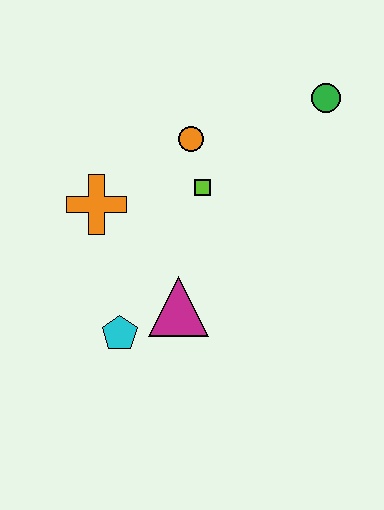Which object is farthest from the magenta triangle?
The green circle is farthest from the magenta triangle.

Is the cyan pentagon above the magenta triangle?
No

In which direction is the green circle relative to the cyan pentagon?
The green circle is above the cyan pentagon.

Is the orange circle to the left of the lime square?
Yes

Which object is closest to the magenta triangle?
The cyan pentagon is closest to the magenta triangle.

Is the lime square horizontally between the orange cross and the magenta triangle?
No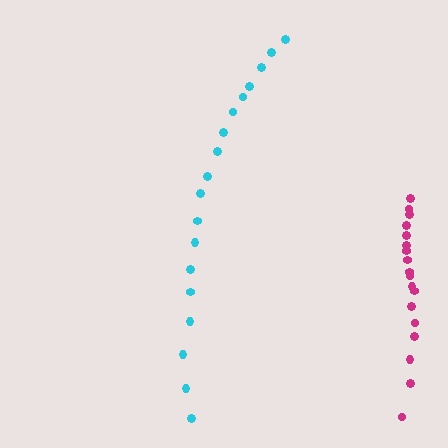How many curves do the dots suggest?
There are 2 distinct paths.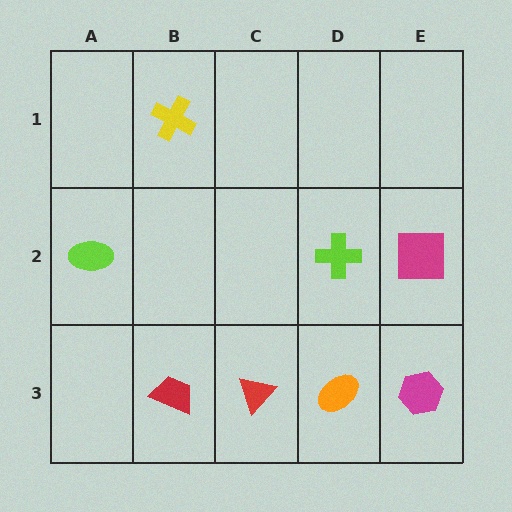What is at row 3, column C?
A red triangle.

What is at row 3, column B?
A red trapezoid.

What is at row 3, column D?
An orange ellipse.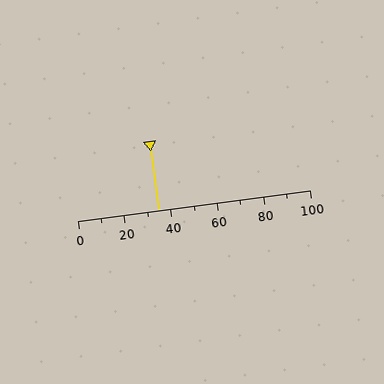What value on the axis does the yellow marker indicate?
The marker indicates approximately 35.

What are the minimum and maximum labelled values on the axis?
The axis runs from 0 to 100.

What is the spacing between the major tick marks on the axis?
The major ticks are spaced 20 apart.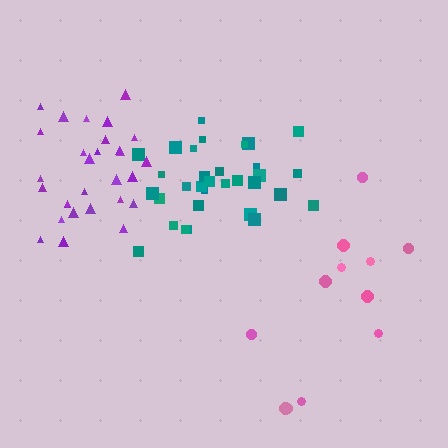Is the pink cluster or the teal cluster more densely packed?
Teal.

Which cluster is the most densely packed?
Teal.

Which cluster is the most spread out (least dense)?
Pink.